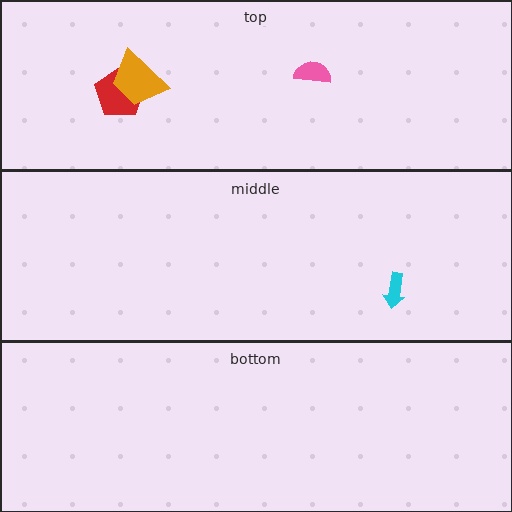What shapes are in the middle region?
The cyan arrow.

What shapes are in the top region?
The pink semicircle, the red pentagon, the orange trapezoid.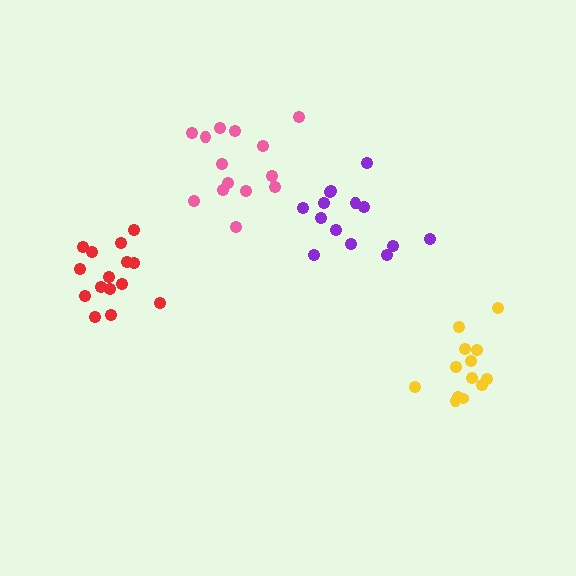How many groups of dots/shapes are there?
There are 4 groups.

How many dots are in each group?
Group 1: 13 dots, Group 2: 14 dots, Group 3: 14 dots, Group 4: 15 dots (56 total).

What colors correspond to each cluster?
The clusters are colored: yellow, pink, purple, red.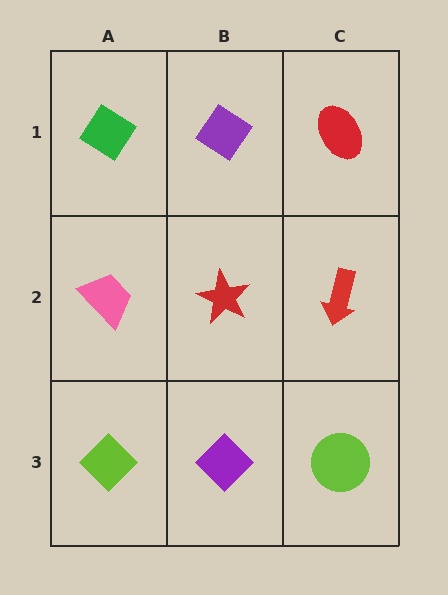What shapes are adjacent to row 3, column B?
A red star (row 2, column B), a lime diamond (row 3, column A), a lime circle (row 3, column C).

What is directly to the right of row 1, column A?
A purple diamond.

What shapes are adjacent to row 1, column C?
A red arrow (row 2, column C), a purple diamond (row 1, column B).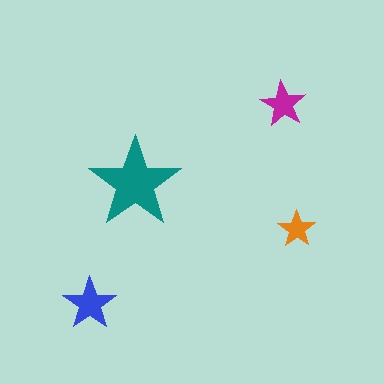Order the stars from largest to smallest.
the teal one, the blue one, the magenta one, the orange one.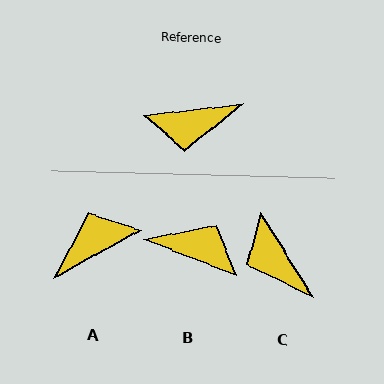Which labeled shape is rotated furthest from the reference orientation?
A, about 157 degrees away.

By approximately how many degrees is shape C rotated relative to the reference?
Approximately 65 degrees clockwise.